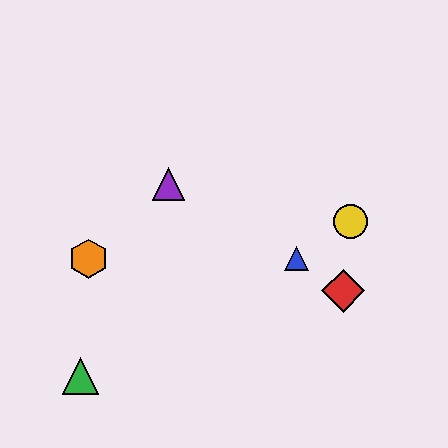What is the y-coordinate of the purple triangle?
The purple triangle is at y≈184.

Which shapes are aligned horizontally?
The blue triangle, the orange hexagon are aligned horizontally.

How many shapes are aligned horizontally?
2 shapes (the blue triangle, the orange hexagon) are aligned horizontally.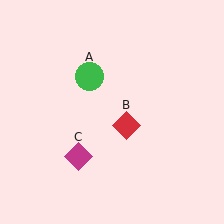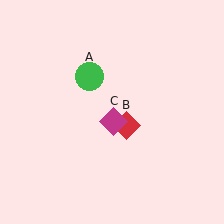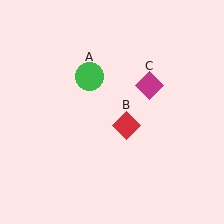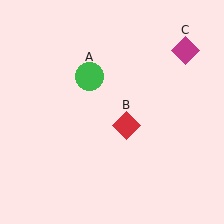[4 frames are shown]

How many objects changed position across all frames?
1 object changed position: magenta diamond (object C).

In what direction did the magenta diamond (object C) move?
The magenta diamond (object C) moved up and to the right.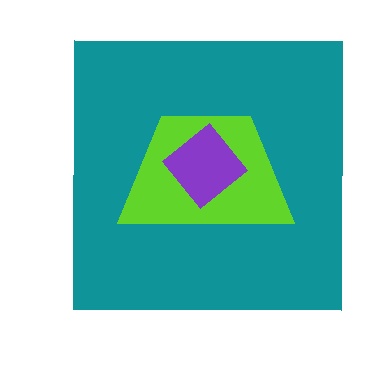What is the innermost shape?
The purple diamond.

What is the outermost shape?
The teal square.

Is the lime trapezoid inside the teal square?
Yes.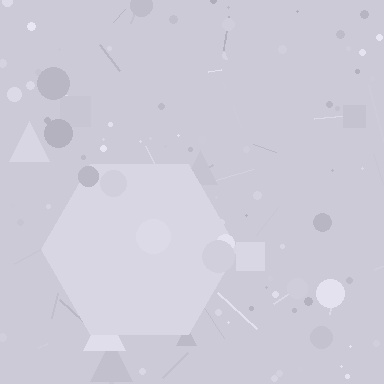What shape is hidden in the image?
A hexagon is hidden in the image.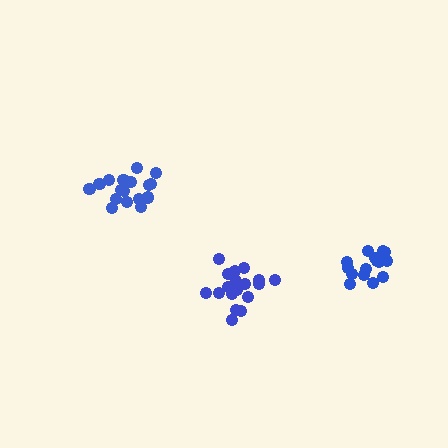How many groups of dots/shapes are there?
There are 3 groups.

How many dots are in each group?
Group 1: 18 dots, Group 2: 18 dots, Group 3: 15 dots (51 total).